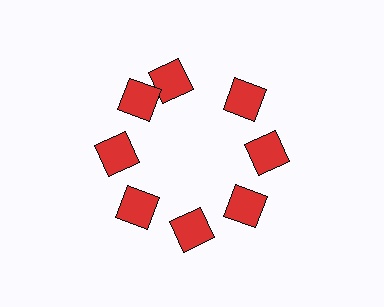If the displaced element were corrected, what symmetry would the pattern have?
It would have 8-fold rotational symmetry — the pattern would map onto itself every 45 degrees.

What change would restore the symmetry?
The symmetry would be restored by rotating it back into even spacing with its neighbors so that all 8 diamonds sit at equal angles and equal distance from the center.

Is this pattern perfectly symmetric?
No. The 8 red diamonds are arranged in a ring, but one element near the 12 o'clock position is rotated out of alignment along the ring, breaking the 8-fold rotational symmetry.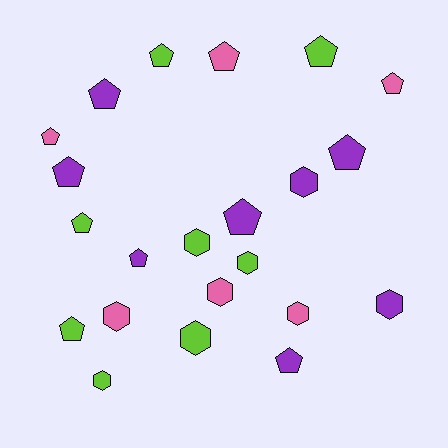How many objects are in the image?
There are 22 objects.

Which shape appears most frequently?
Pentagon, with 13 objects.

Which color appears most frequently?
Purple, with 8 objects.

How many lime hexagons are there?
There are 4 lime hexagons.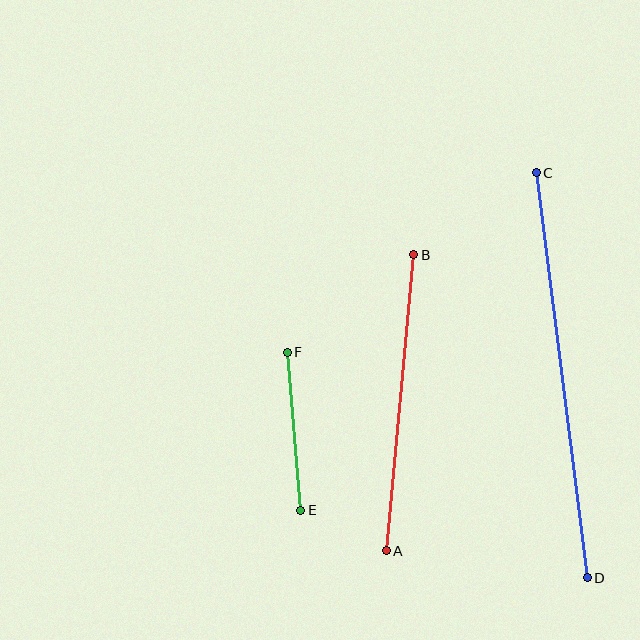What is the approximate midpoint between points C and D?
The midpoint is at approximately (562, 375) pixels.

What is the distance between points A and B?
The distance is approximately 297 pixels.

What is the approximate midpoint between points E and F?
The midpoint is at approximately (294, 431) pixels.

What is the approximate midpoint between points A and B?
The midpoint is at approximately (400, 403) pixels.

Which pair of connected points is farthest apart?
Points C and D are farthest apart.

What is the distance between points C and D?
The distance is approximately 408 pixels.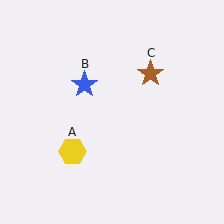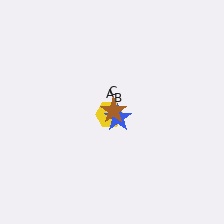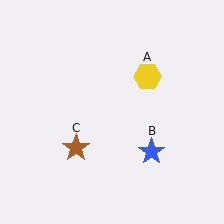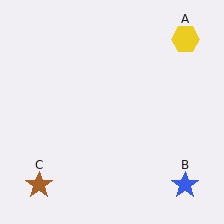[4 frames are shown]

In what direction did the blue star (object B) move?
The blue star (object B) moved down and to the right.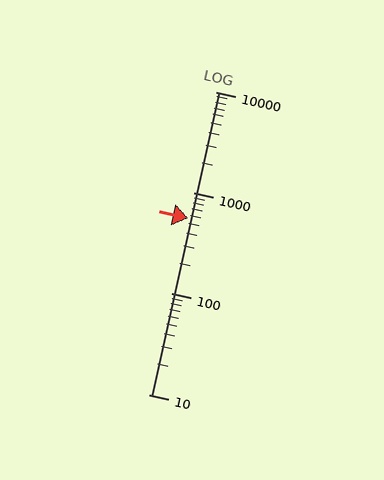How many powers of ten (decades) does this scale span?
The scale spans 3 decades, from 10 to 10000.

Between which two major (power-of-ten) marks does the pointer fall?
The pointer is between 100 and 1000.